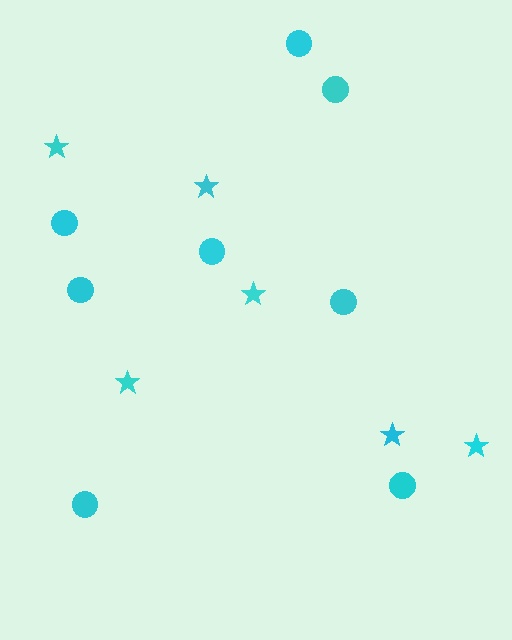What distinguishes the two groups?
There are 2 groups: one group of circles (8) and one group of stars (6).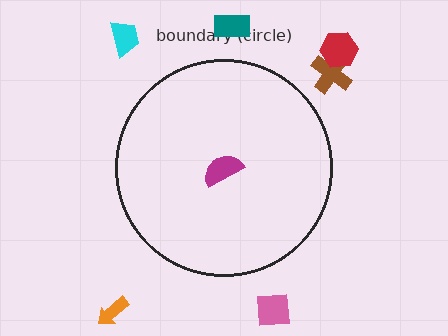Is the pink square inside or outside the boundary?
Outside.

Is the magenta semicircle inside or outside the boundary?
Inside.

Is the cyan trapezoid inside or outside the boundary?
Outside.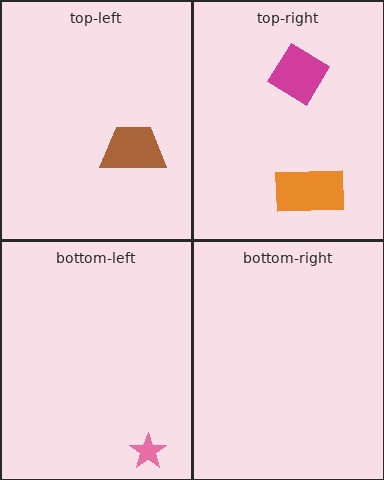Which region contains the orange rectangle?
The top-right region.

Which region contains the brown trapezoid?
The top-left region.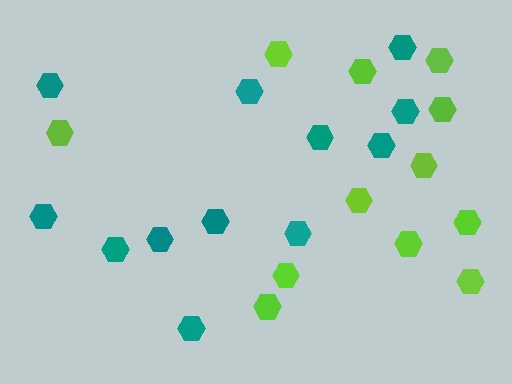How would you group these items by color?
There are 2 groups: one group of teal hexagons (12) and one group of lime hexagons (12).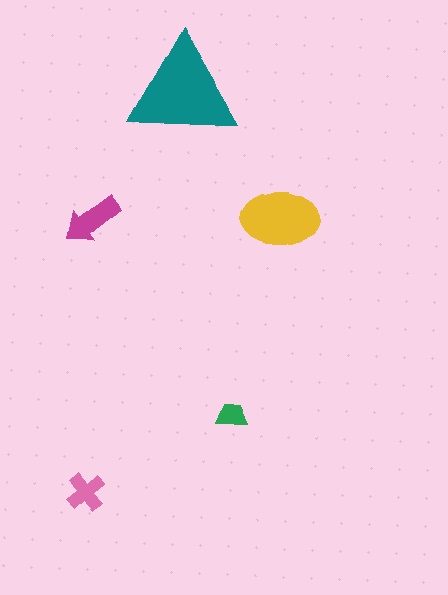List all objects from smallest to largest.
The green trapezoid, the pink cross, the magenta arrow, the yellow ellipse, the teal triangle.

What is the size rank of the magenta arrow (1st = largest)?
3rd.